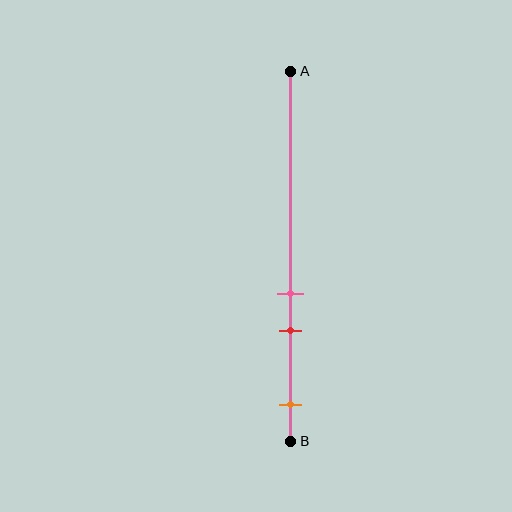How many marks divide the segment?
There are 3 marks dividing the segment.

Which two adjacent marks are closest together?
The pink and red marks are the closest adjacent pair.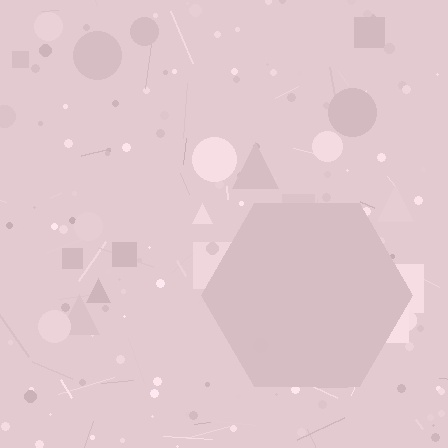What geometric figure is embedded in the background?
A hexagon is embedded in the background.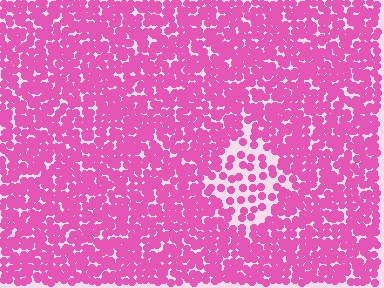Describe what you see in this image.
The image contains small pink elements arranged at two different densities. A diamond-shaped region is visible where the elements are less densely packed than the surrounding area.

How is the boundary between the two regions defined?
The boundary is defined by a change in element density (approximately 2.5x ratio). All elements are the same color, size, and shape.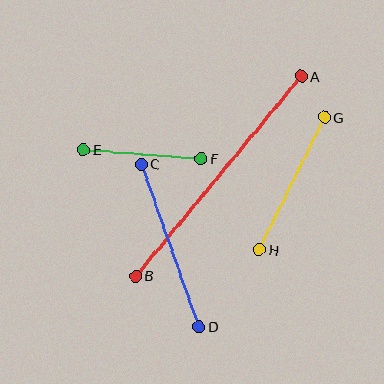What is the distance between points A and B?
The distance is approximately 260 pixels.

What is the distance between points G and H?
The distance is approximately 148 pixels.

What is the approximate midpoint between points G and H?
The midpoint is at approximately (292, 183) pixels.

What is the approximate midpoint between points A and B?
The midpoint is at approximately (218, 176) pixels.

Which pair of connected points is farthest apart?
Points A and B are farthest apart.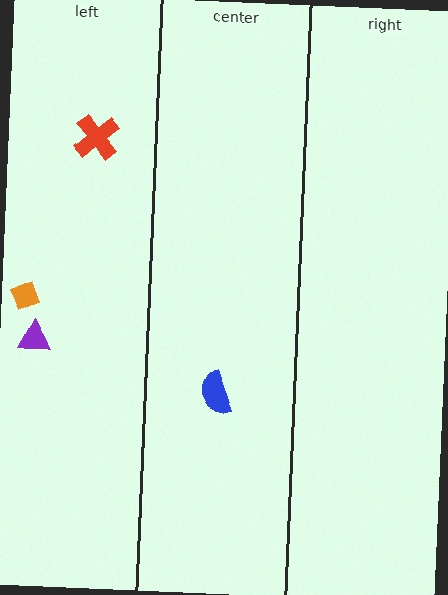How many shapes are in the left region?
3.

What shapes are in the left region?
The purple triangle, the red cross, the orange diamond.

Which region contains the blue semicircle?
The center region.